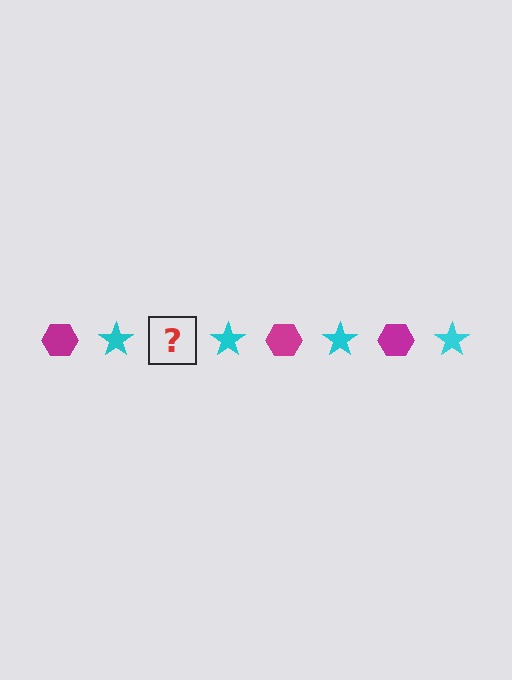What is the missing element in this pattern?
The missing element is a magenta hexagon.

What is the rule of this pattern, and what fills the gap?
The rule is that the pattern alternates between magenta hexagon and cyan star. The gap should be filled with a magenta hexagon.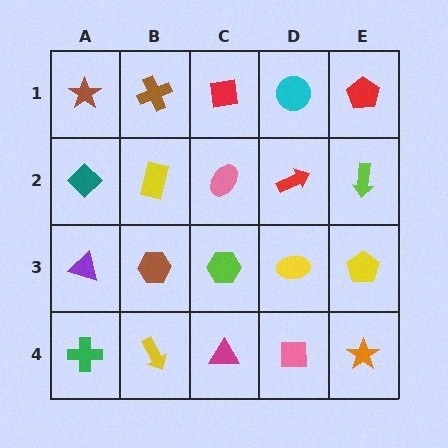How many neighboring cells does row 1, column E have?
2.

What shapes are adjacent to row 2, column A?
A brown star (row 1, column A), a purple triangle (row 3, column A), a yellow rectangle (row 2, column B).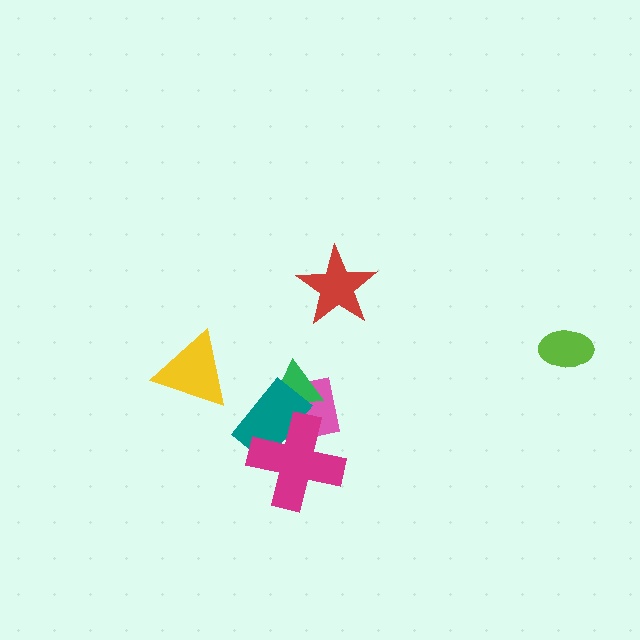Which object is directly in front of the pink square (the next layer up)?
The green triangle is directly in front of the pink square.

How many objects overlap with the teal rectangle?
3 objects overlap with the teal rectangle.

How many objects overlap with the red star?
0 objects overlap with the red star.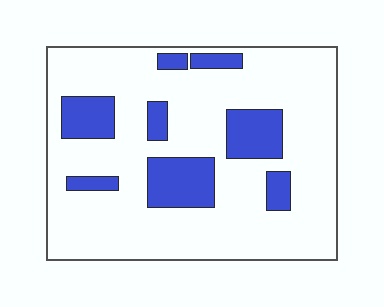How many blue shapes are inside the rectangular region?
8.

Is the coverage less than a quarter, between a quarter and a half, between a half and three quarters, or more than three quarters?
Less than a quarter.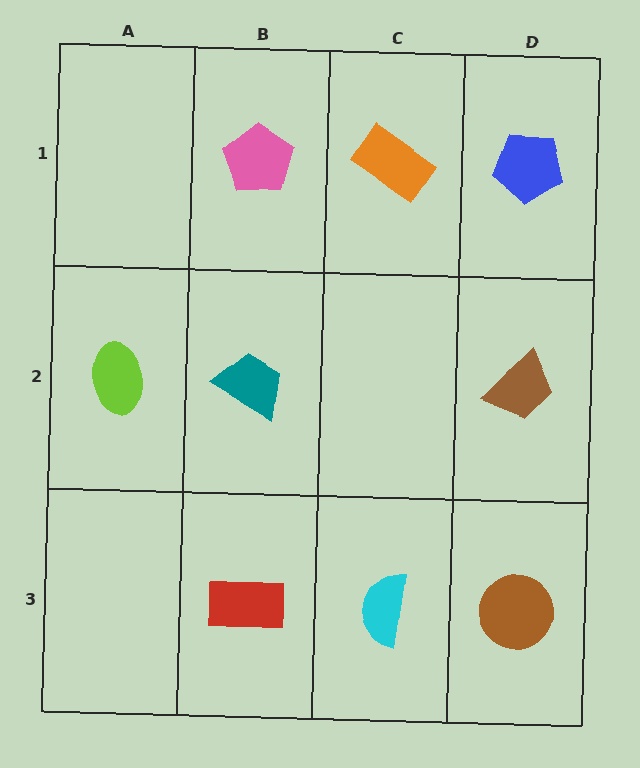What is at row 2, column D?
A brown trapezoid.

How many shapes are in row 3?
3 shapes.